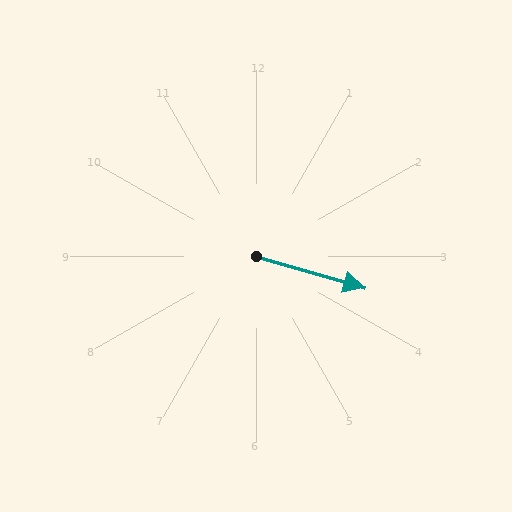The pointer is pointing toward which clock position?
Roughly 4 o'clock.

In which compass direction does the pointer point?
East.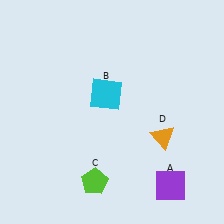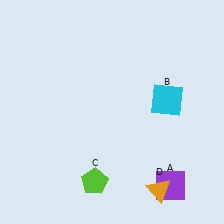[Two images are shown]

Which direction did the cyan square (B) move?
The cyan square (B) moved right.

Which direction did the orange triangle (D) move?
The orange triangle (D) moved down.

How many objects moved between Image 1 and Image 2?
2 objects moved between the two images.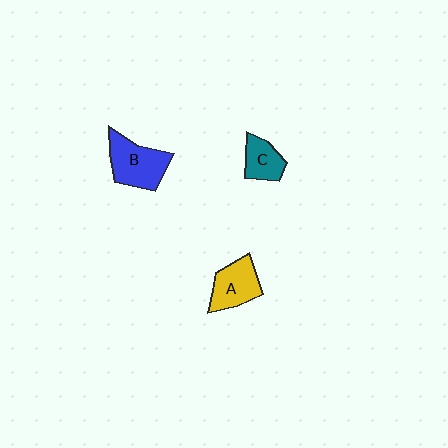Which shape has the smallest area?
Shape C (teal).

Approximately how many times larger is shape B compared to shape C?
Approximately 1.7 times.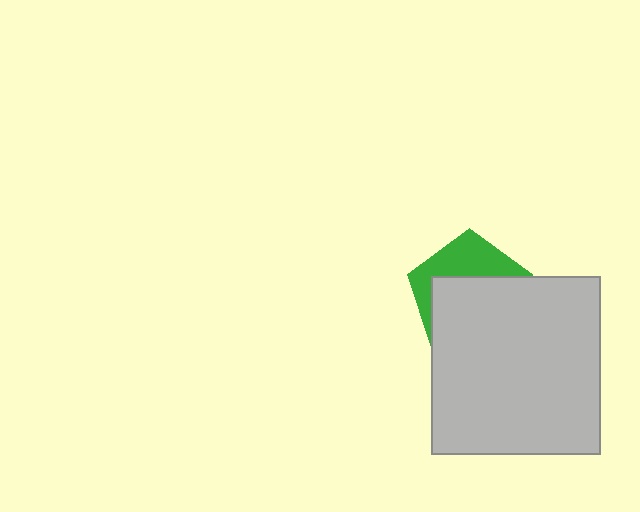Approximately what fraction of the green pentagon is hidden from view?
Roughly 62% of the green pentagon is hidden behind the light gray rectangle.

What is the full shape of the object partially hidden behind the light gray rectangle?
The partially hidden object is a green pentagon.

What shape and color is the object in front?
The object in front is a light gray rectangle.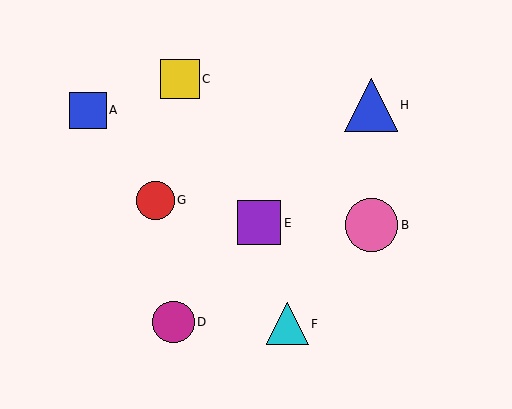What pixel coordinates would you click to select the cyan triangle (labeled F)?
Click at (287, 324) to select the cyan triangle F.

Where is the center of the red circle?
The center of the red circle is at (155, 200).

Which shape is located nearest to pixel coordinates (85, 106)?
The blue square (labeled A) at (88, 110) is nearest to that location.